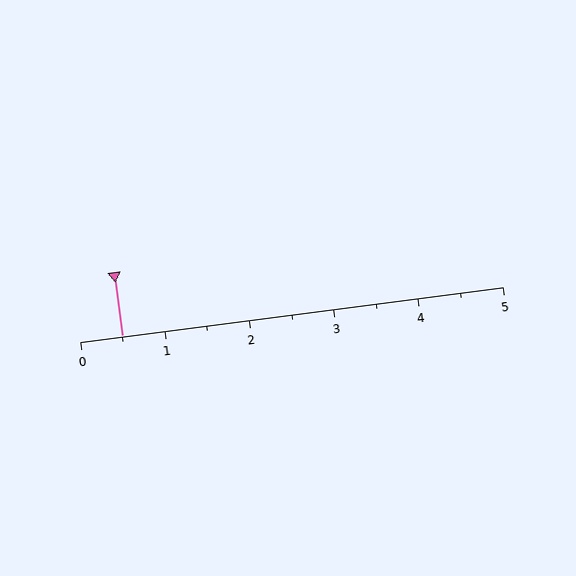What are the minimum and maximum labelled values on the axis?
The axis runs from 0 to 5.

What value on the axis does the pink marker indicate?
The marker indicates approximately 0.5.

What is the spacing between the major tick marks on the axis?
The major ticks are spaced 1 apart.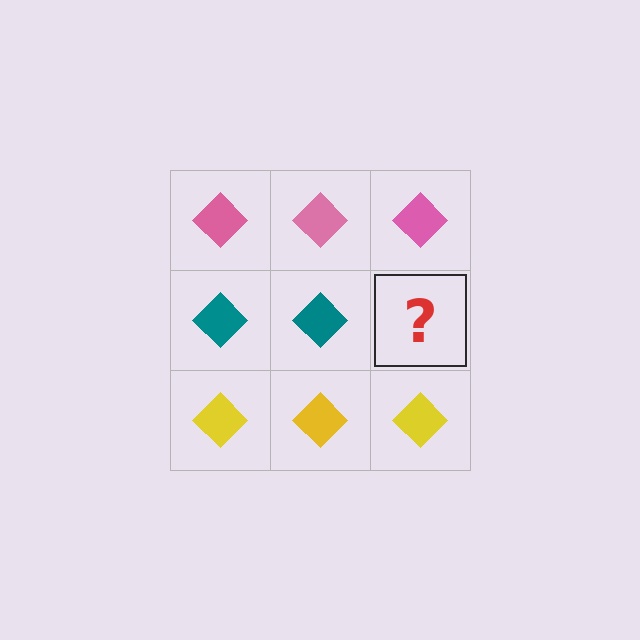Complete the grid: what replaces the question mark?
The question mark should be replaced with a teal diamond.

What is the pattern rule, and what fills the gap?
The rule is that each row has a consistent color. The gap should be filled with a teal diamond.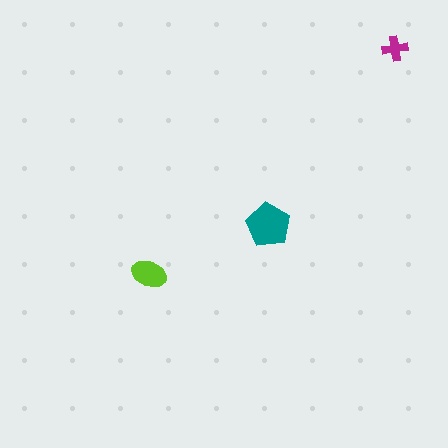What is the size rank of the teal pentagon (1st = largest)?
1st.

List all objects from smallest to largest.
The magenta cross, the lime ellipse, the teal pentagon.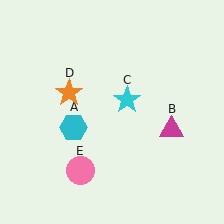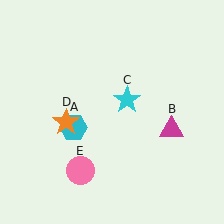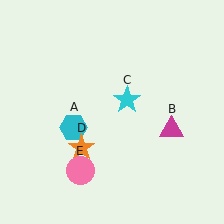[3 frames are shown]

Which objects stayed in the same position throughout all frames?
Cyan hexagon (object A) and magenta triangle (object B) and cyan star (object C) and pink circle (object E) remained stationary.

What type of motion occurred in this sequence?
The orange star (object D) rotated counterclockwise around the center of the scene.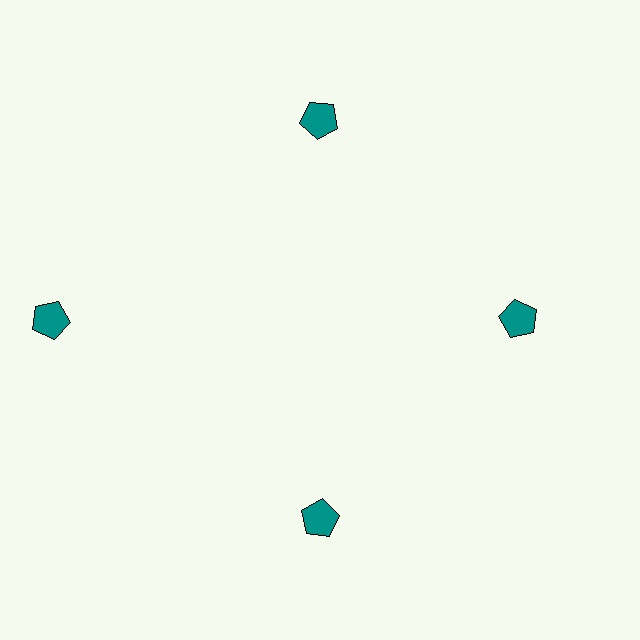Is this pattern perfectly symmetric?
No. The 4 teal pentagons are arranged in a ring, but one element near the 9 o'clock position is pushed outward from the center, breaking the 4-fold rotational symmetry.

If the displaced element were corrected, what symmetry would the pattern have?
It would have 4-fold rotational symmetry — the pattern would map onto itself every 90 degrees.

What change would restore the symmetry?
The symmetry would be restored by moving it inward, back onto the ring so that all 4 pentagons sit at equal angles and equal distance from the center.